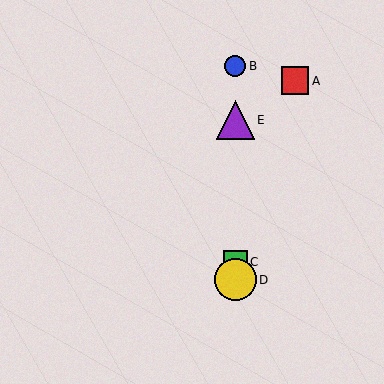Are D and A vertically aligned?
No, D is at x≈235 and A is at x≈295.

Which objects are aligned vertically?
Objects B, C, D, E are aligned vertically.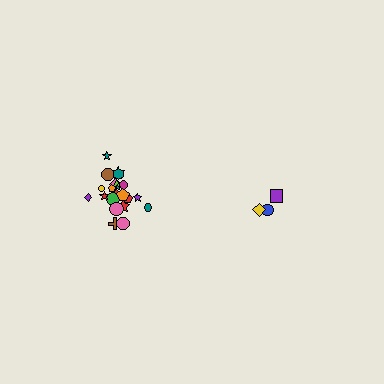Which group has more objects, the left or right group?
The left group.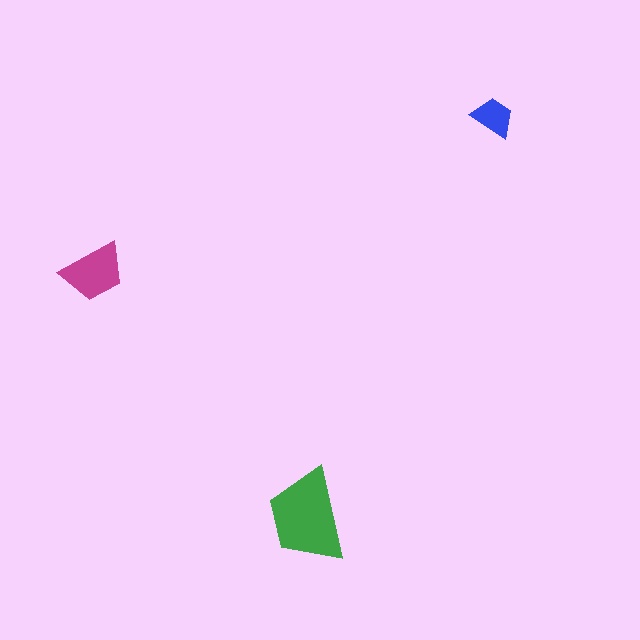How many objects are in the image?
There are 3 objects in the image.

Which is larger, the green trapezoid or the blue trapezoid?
The green one.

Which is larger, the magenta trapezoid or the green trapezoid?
The green one.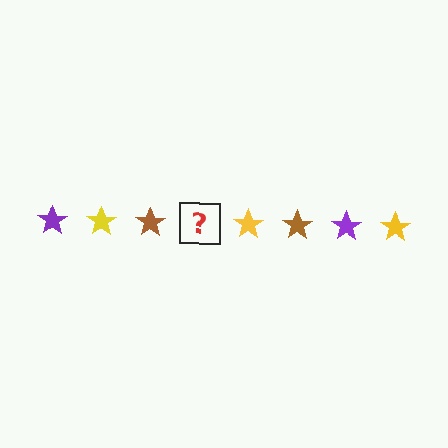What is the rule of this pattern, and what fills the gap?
The rule is that the pattern cycles through purple, yellow, brown stars. The gap should be filled with a purple star.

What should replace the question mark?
The question mark should be replaced with a purple star.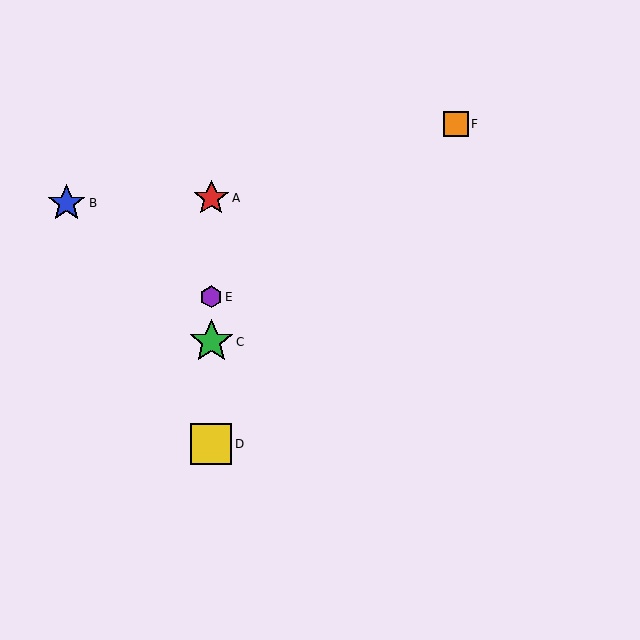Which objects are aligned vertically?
Objects A, C, D, E are aligned vertically.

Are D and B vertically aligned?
No, D is at x≈211 and B is at x≈67.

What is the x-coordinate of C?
Object C is at x≈211.